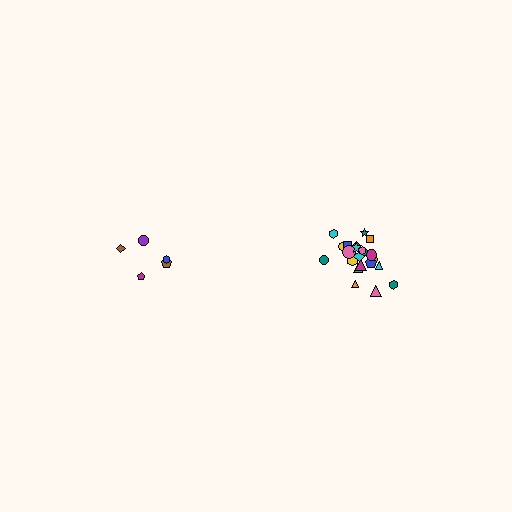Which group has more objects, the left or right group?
The right group.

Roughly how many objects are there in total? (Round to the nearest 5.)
Roughly 25 objects in total.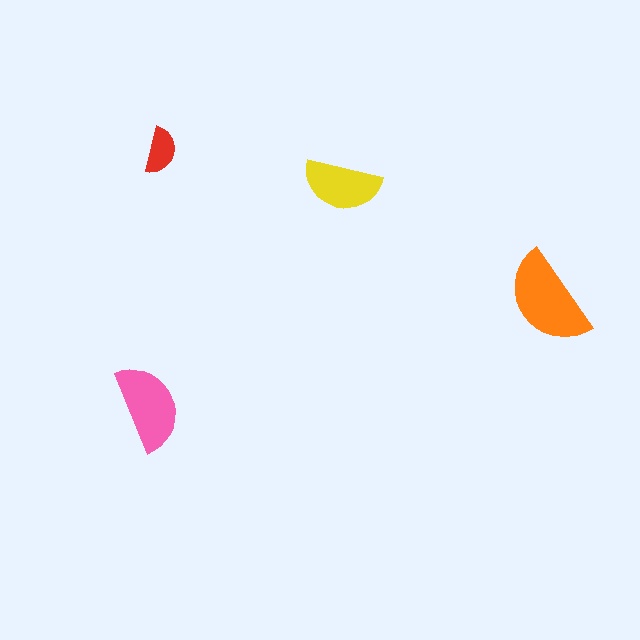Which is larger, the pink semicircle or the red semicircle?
The pink one.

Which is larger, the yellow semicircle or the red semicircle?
The yellow one.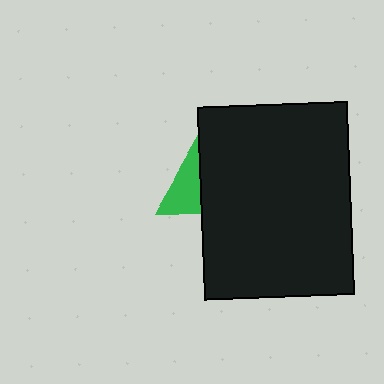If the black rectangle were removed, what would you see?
You would see the complete green triangle.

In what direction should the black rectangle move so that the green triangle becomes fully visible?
The black rectangle should move right. That is the shortest direction to clear the overlap and leave the green triangle fully visible.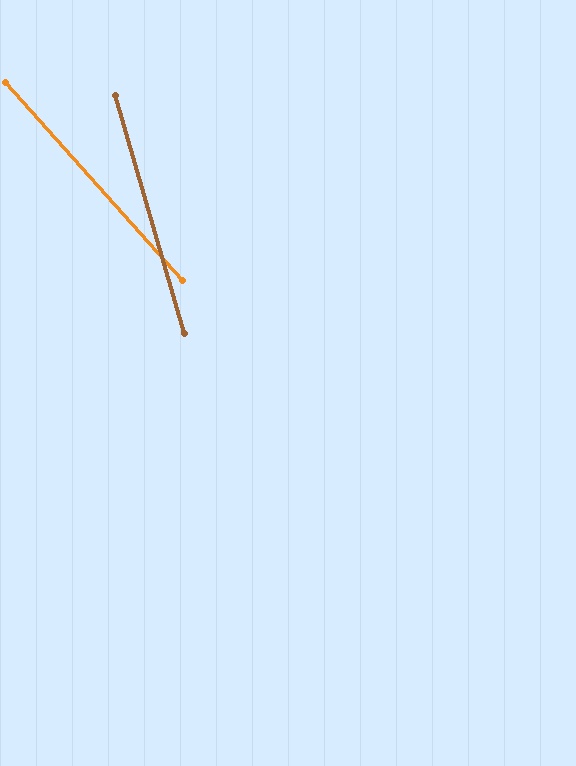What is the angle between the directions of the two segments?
Approximately 26 degrees.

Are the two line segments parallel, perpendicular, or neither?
Neither parallel nor perpendicular — they differ by about 26°.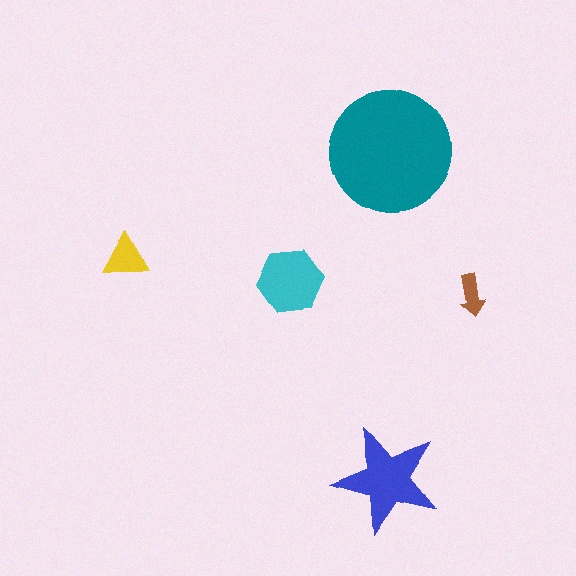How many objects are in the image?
There are 5 objects in the image.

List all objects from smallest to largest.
The brown arrow, the yellow triangle, the cyan hexagon, the blue star, the teal circle.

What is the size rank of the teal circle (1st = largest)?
1st.